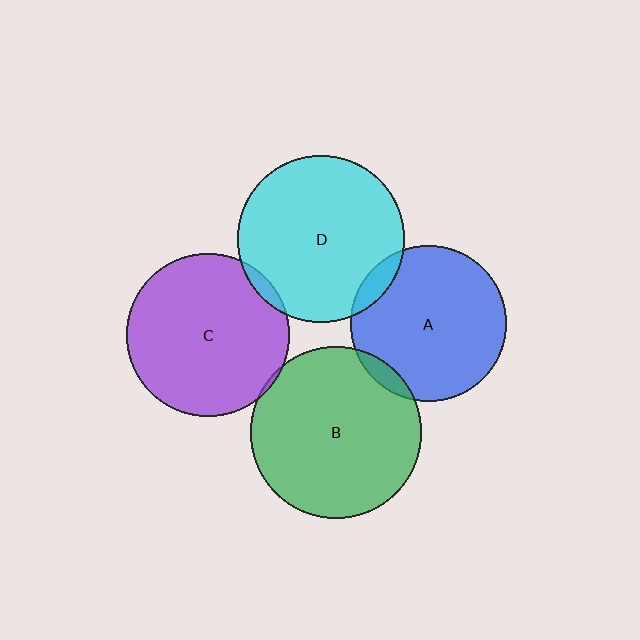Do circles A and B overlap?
Yes.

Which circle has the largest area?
Circle B (green).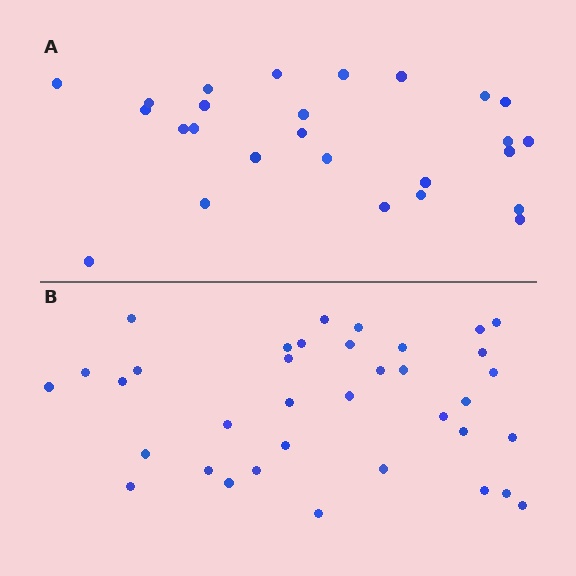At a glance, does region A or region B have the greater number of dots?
Region B (the bottom region) has more dots.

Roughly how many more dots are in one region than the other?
Region B has roughly 10 or so more dots than region A.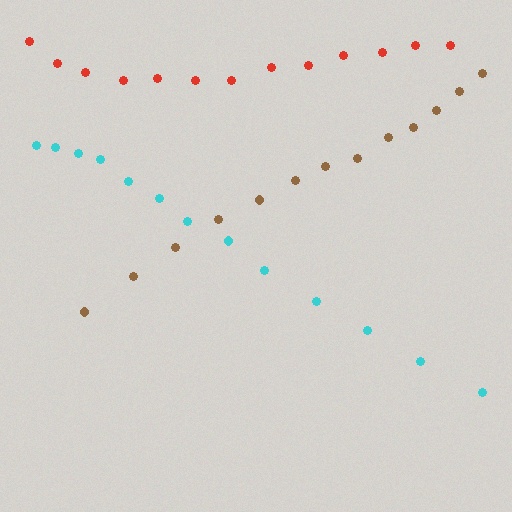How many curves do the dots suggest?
There are 3 distinct paths.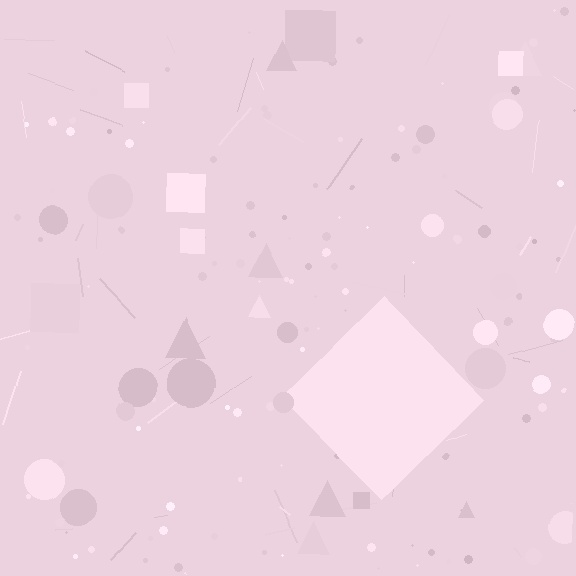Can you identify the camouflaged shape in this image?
The camouflaged shape is a diamond.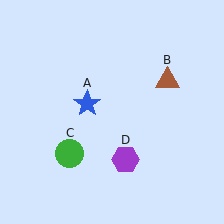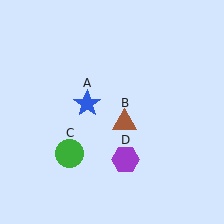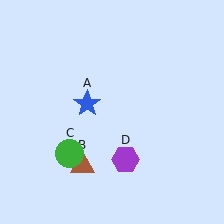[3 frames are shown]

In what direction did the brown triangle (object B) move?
The brown triangle (object B) moved down and to the left.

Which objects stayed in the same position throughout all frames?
Blue star (object A) and green circle (object C) and purple hexagon (object D) remained stationary.